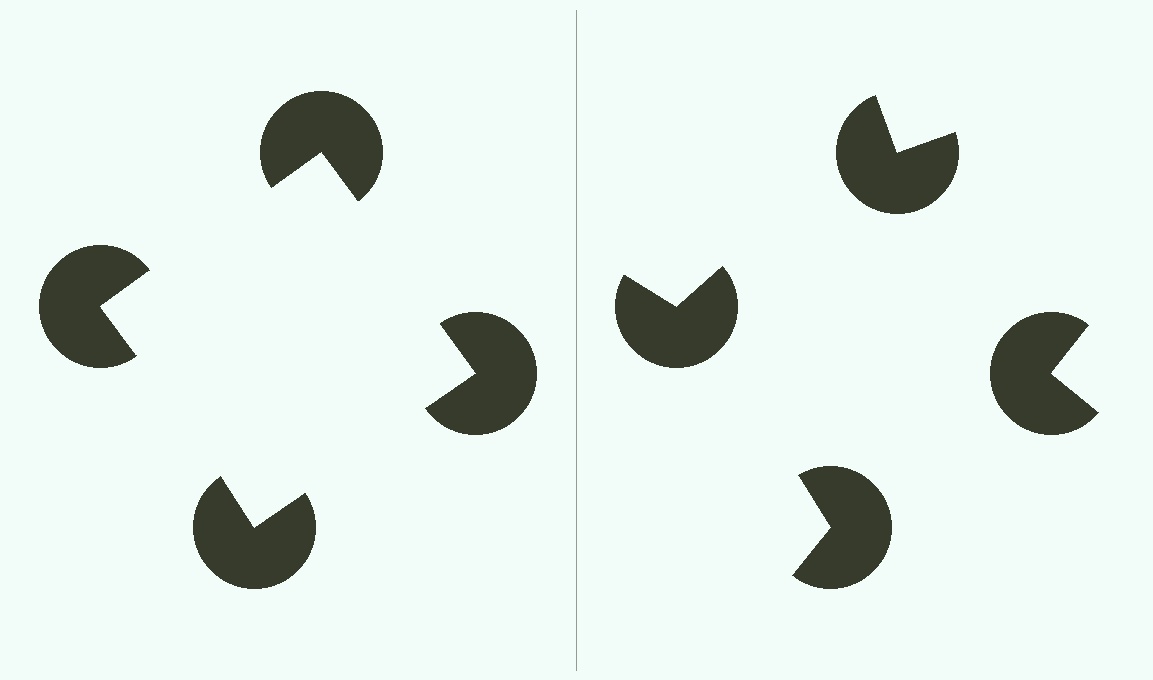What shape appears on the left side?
An illusory square.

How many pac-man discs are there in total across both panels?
8 — 4 on each side.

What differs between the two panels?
The pac-man discs are positioned identically on both sides; only the wedge orientations differ. On the left they align to a square; on the right they are misaligned.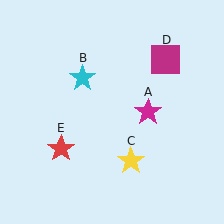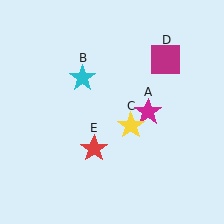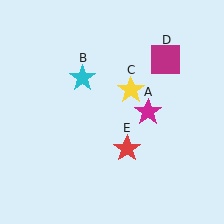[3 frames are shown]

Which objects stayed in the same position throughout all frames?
Magenta star (object A) and cyan star (object B) and magenta square (object D) remained stationary.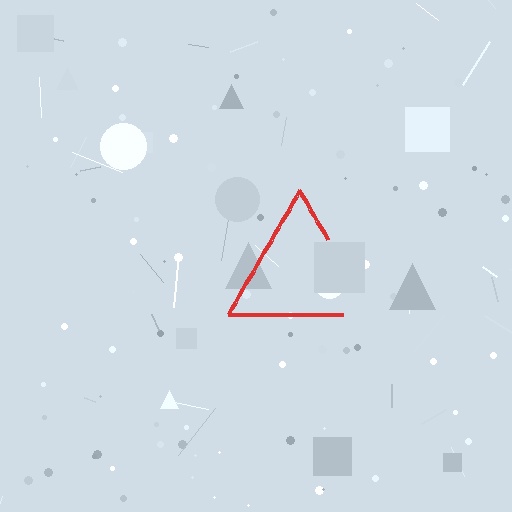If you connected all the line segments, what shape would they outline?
They would outline a triangle.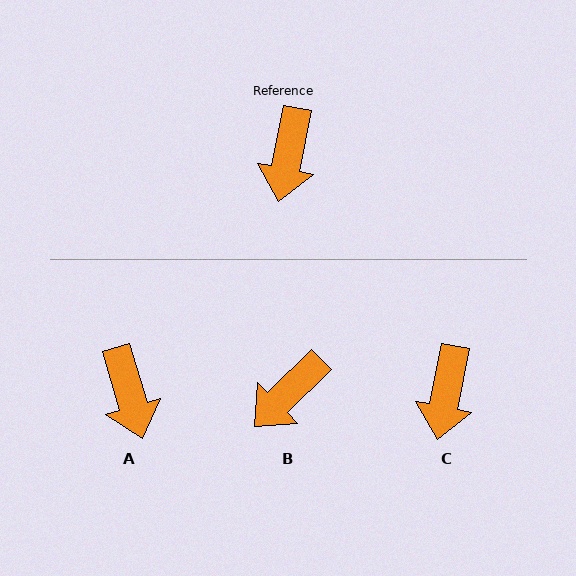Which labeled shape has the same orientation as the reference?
C.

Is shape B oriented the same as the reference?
No, it is off by about 34 degrees.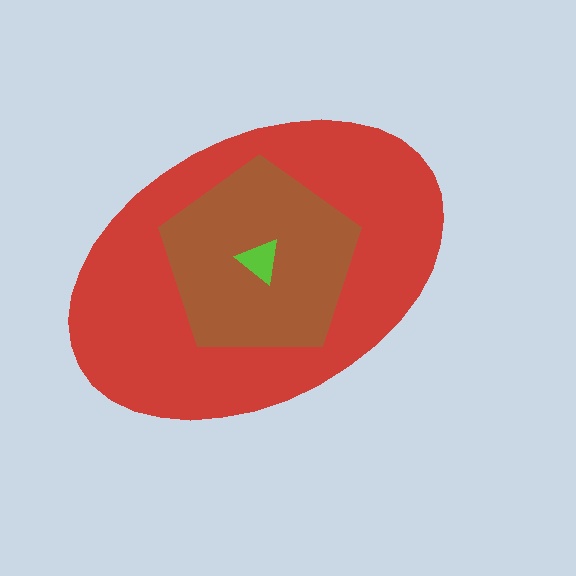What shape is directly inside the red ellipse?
The brown pentagon.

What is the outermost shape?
The red ellipse.